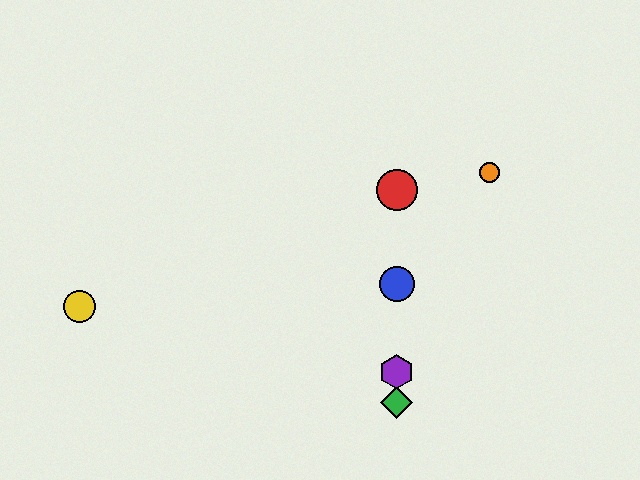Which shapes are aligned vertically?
The red circle, the blue circle, the green diamond, the purple hexagon are aligned vertically.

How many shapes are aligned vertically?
4 shapes (the red circle, the blue circle, the green diamond, the purple hexagon) are aligned vertically.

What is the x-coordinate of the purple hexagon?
The purple hexagon is at x≈397.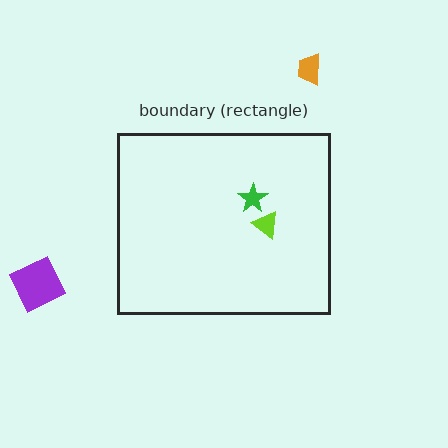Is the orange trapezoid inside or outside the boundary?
Outside.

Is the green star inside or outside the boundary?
Inside.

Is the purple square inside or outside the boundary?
Outside.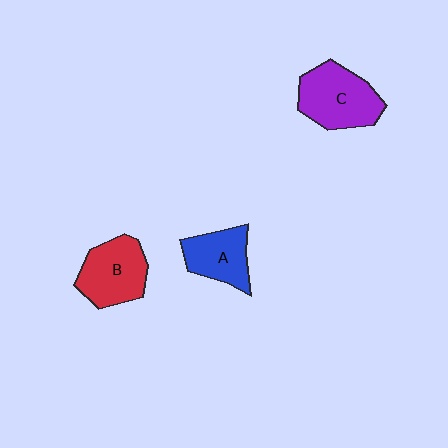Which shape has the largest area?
Shape C (purple).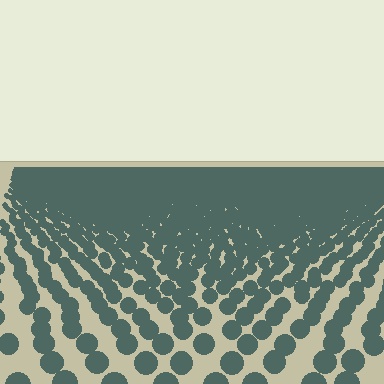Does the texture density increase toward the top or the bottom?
Density increases toward the top.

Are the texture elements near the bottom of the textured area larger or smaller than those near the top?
Larger. Near the bottom, elements are closer to the viewer and appear at a bigger on-screen size.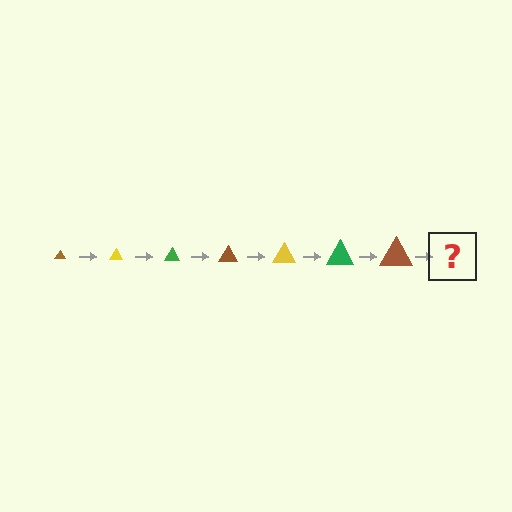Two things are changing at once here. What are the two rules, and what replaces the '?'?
The two rules are that the triangle grows larger each step and the color cycles through brown, yellow, and green. The '?' should be a yellow triangle, larger than the previous one.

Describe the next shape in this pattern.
It should be a yellow triangle, larger than the previous one.